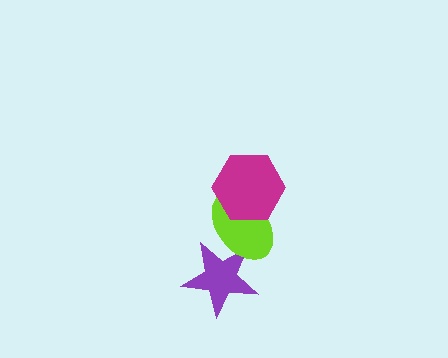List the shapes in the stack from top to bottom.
From top to bottom: the magenta hexagon, the lime ellipse, the purple star.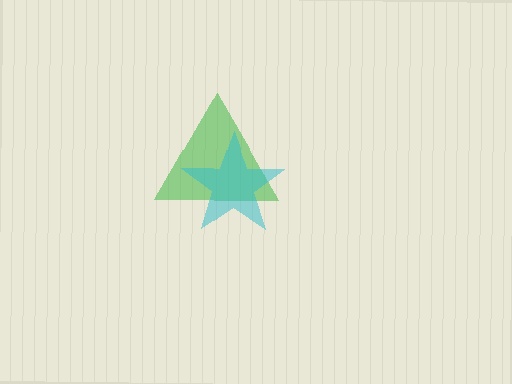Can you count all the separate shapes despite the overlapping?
Yes, there are 2 separate shapes.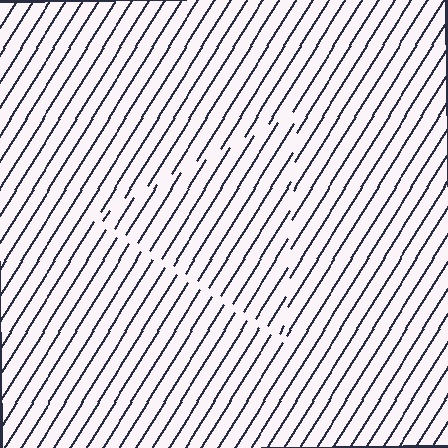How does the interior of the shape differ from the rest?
The interior of the shape contains the same grating, shifted by half a period — the contour is defined by the phase discontinuity where line-ends from the inner and outer gratings abut.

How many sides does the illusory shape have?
3 sides — the line-ends trace a triangle.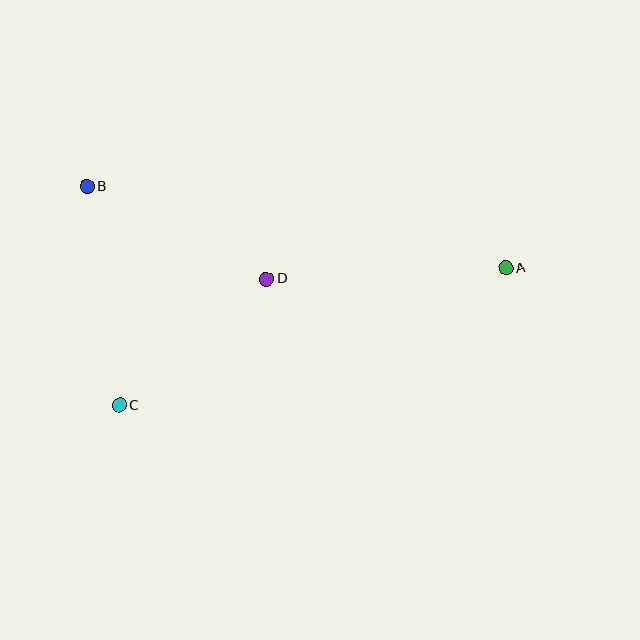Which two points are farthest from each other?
Points A and B are farthest from each other.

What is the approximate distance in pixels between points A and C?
The distance between A and C is approximately 410 pixels.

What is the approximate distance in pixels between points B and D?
The distance between B and D is approximately 202 pixels.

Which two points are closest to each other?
Points C and D are closest to each other.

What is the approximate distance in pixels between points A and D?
The distance between A and D is approximately 239 pixels.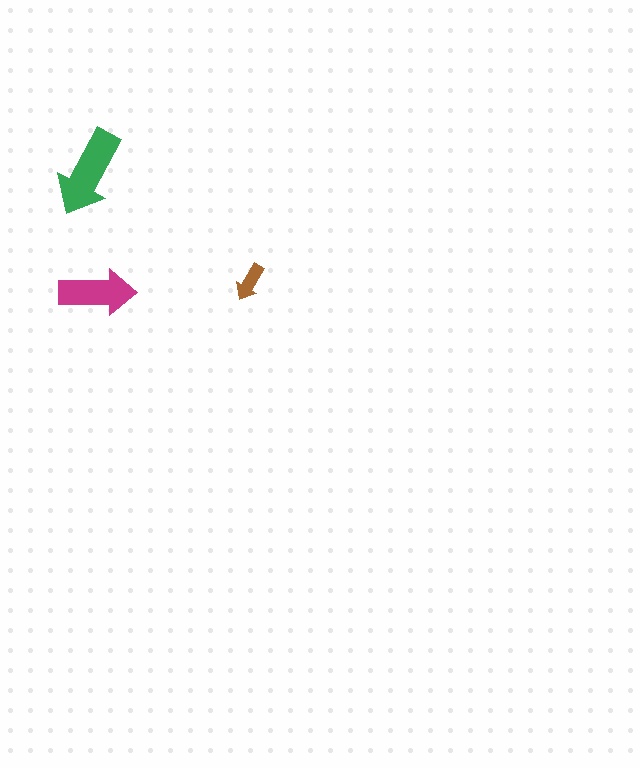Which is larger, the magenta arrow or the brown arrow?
The magenta one.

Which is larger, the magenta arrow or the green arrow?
The green one.